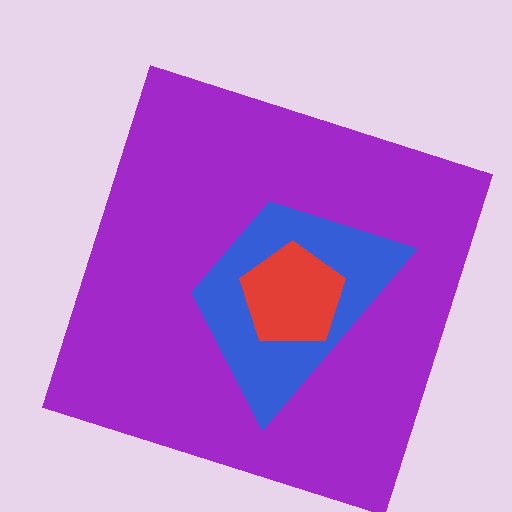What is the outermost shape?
The purple square.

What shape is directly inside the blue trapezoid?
The red pentagon.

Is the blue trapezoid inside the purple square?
Yes.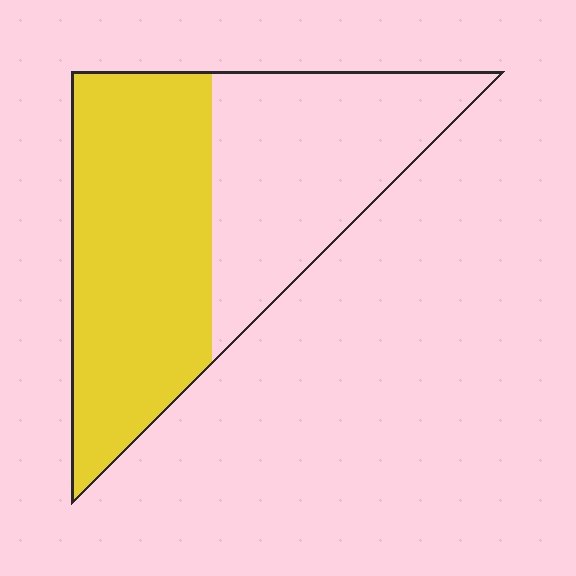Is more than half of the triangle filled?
Yes.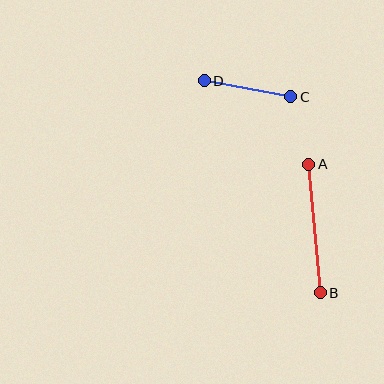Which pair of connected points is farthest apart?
Points A and B are farthest apart.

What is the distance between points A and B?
The distance is approximately 129 pixels.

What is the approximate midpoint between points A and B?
The midpoint is at approximately (314, 228) pixels.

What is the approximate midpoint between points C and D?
The midpoint is at approximately (247, 89) pixels.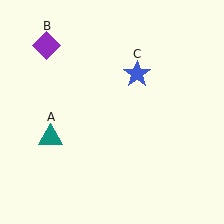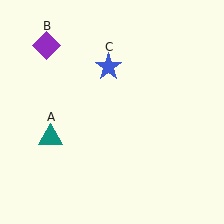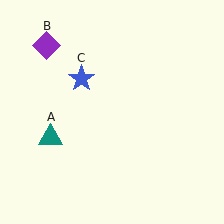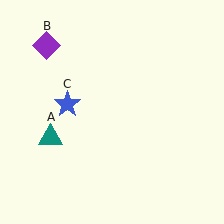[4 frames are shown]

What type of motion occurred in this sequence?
The blue star (object C) rotated counterclockwise around the center of the scene.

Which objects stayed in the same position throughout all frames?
Teal triangle (object A) and purple diamond (object B) remained stationary.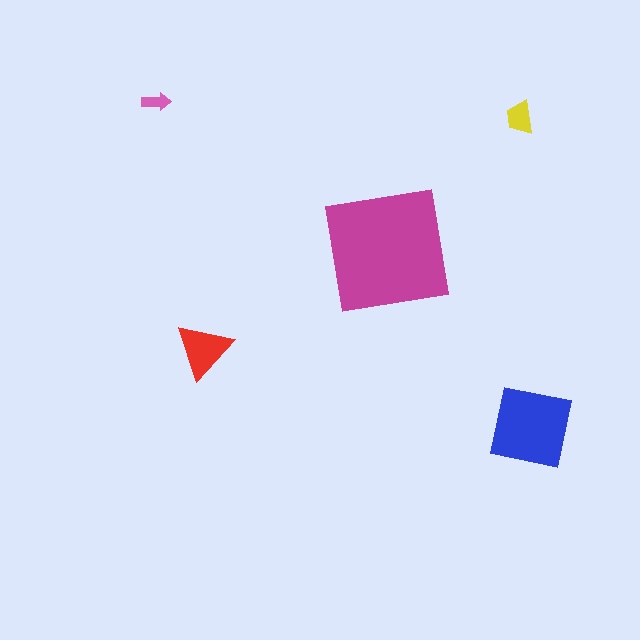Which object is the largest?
The magenta square.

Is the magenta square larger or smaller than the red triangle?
Larger.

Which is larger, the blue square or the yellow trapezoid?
The blue square.